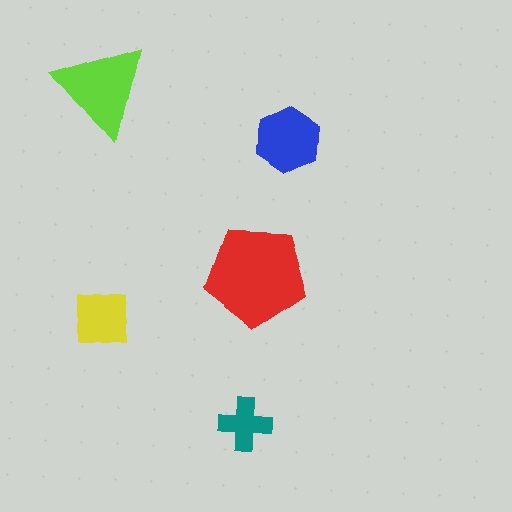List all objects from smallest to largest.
The teal cross, the yellow square, the blue hexagon, the lime triangle, the red pentagon.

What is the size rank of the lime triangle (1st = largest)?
2nd.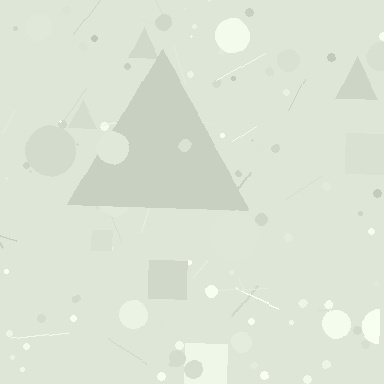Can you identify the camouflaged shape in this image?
The camouflaged shape is a triangle.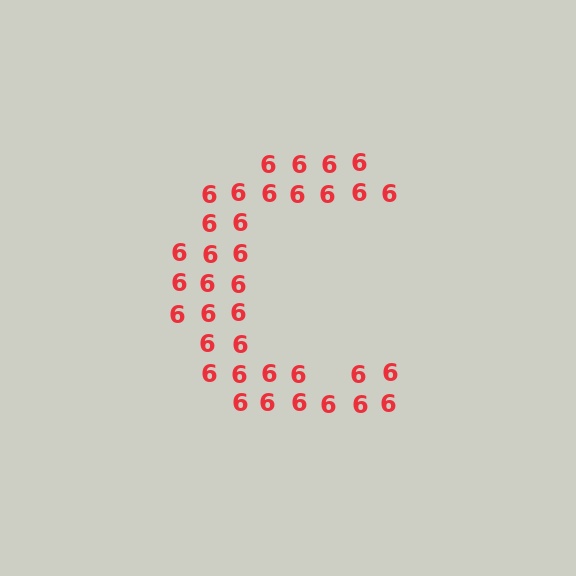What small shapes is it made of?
It is made of small digit 6's.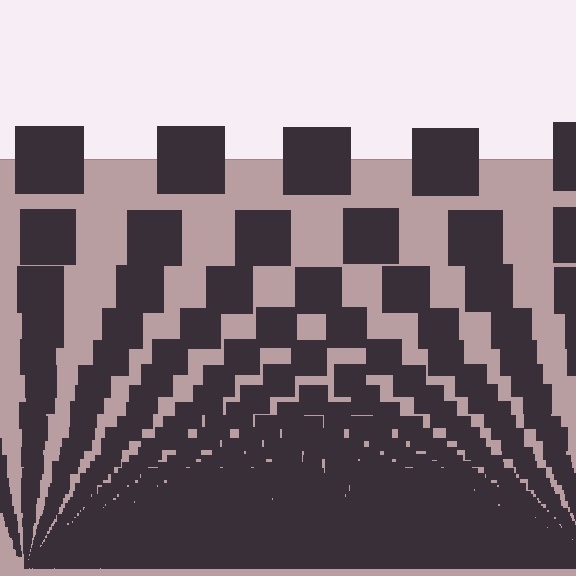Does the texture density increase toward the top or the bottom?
Density increases toward the bottom.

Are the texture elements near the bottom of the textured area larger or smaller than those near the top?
Smaller. The gradient is inverted — elements near the bottom are smaller and denser.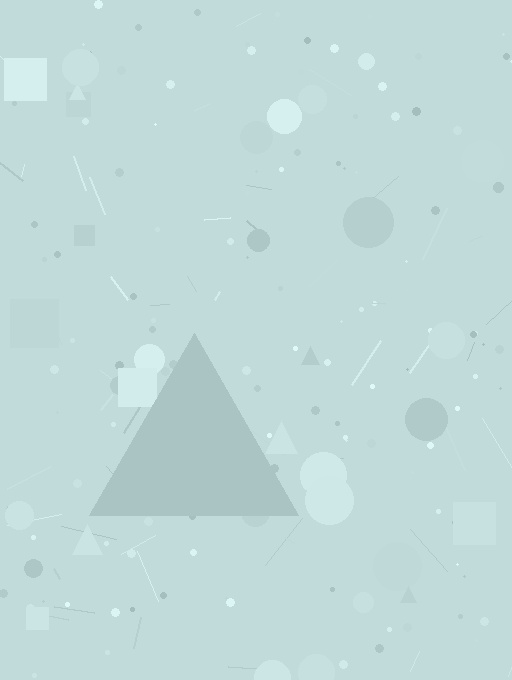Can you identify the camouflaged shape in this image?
The camouflaged shape is a triangle.